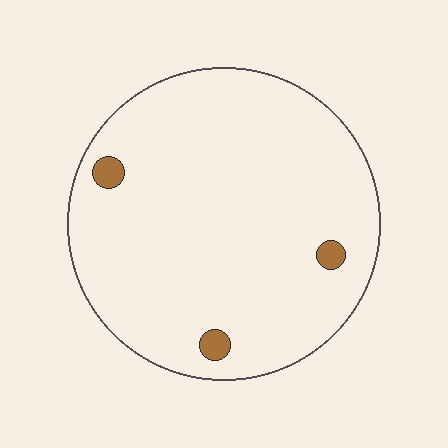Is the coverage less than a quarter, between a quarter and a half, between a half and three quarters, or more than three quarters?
Less than a quarter.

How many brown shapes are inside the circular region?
3.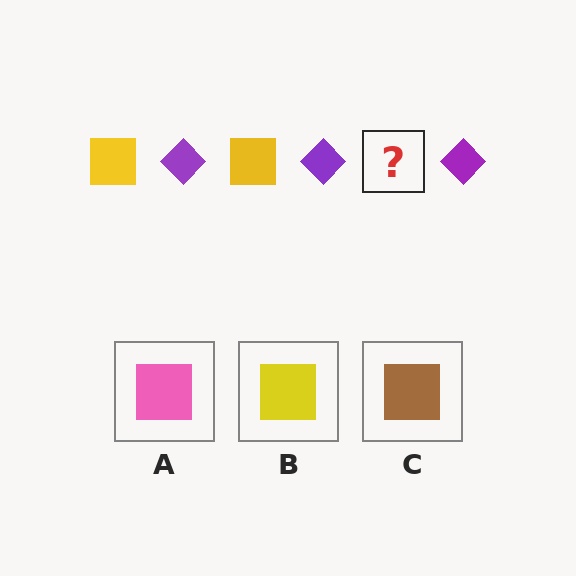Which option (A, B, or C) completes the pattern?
B.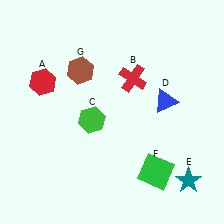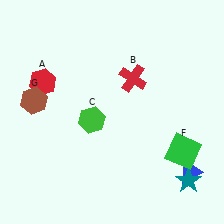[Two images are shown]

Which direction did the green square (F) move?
The green square (F) moved right.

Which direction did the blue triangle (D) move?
The blue triangle (D) moved down.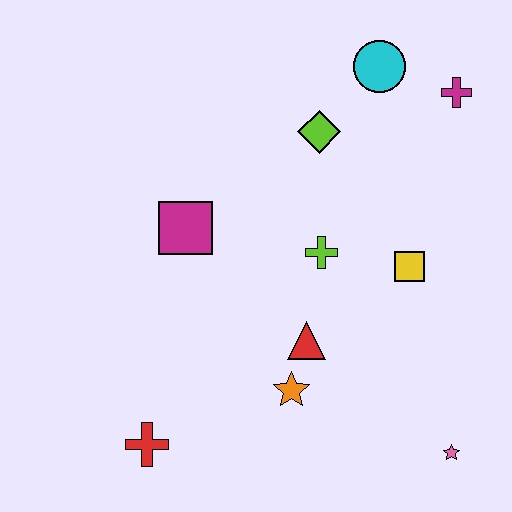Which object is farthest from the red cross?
The magenta cross is farthest from the red cross.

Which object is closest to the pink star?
The orange star is closest to the pink star.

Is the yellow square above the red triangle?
Yes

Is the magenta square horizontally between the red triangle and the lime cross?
No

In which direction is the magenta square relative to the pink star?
The magenta square is to the left of the pink star.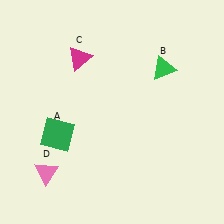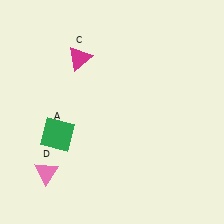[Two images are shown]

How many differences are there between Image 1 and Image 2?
There is 1 difference between the two images.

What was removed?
The green triangle (B) was removed in Image 2.